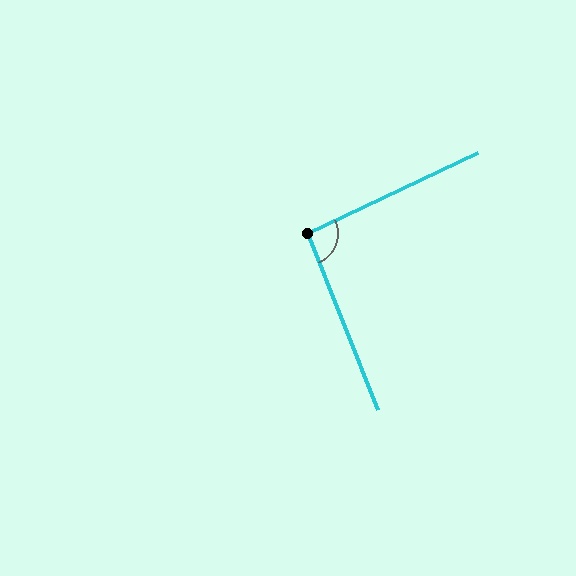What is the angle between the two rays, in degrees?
Approximately 93 degrees.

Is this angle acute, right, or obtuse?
It is approximately a right angle.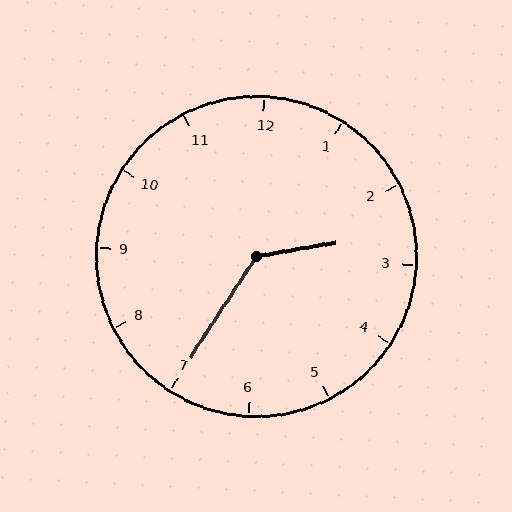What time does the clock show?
2:35.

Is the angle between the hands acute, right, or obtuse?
It is obtuse.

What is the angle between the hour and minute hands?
Approximately 132 degrees.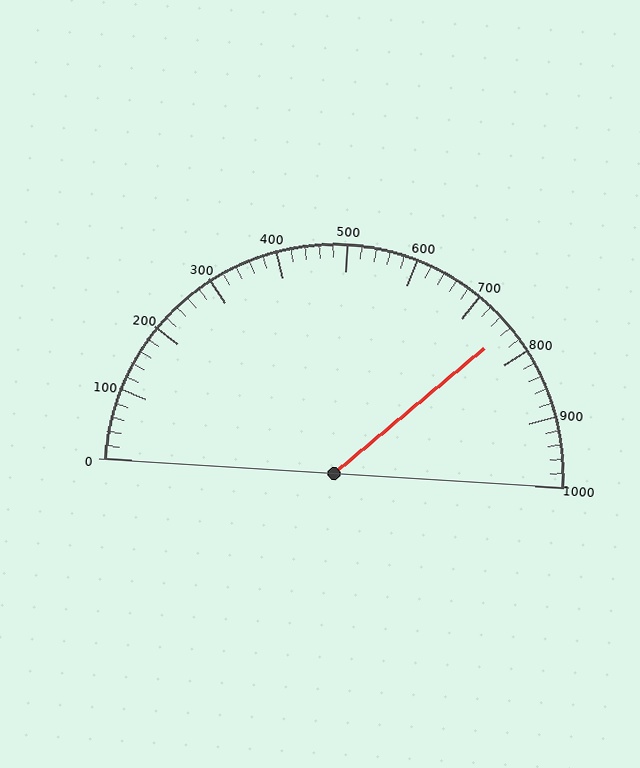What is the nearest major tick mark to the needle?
The nearest major tick mark is 800.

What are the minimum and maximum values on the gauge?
The gauge ranges from 0 to 1000.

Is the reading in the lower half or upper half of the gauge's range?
The reading is in the upper half of the range (0 to 1000).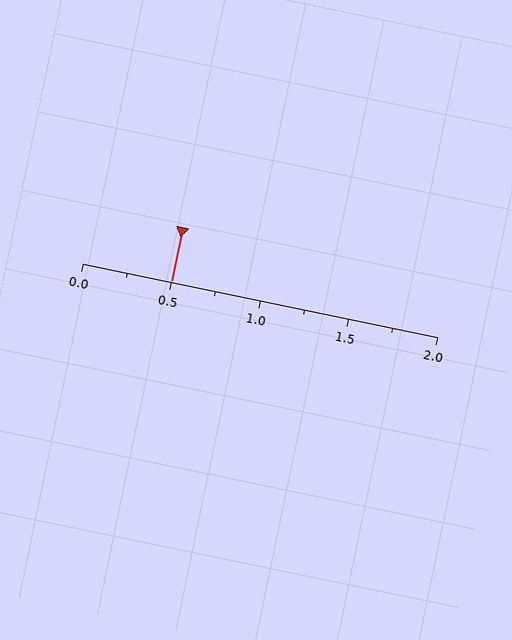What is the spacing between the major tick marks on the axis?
The major ticks are spaced 0.5 apart.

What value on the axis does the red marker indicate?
The marker indicates approximately 0.5.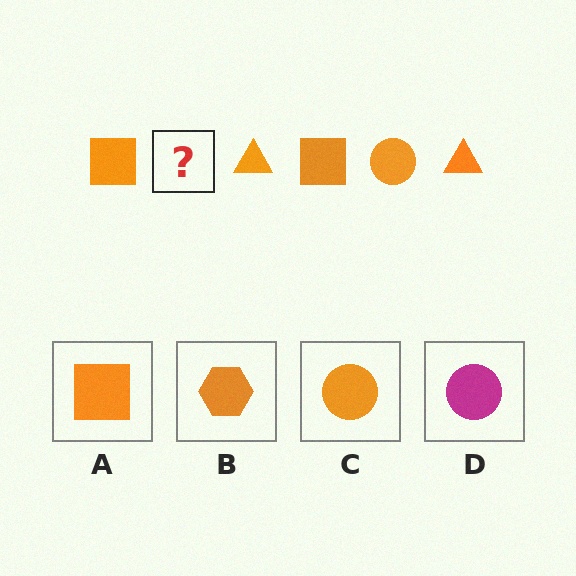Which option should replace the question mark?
Option C.